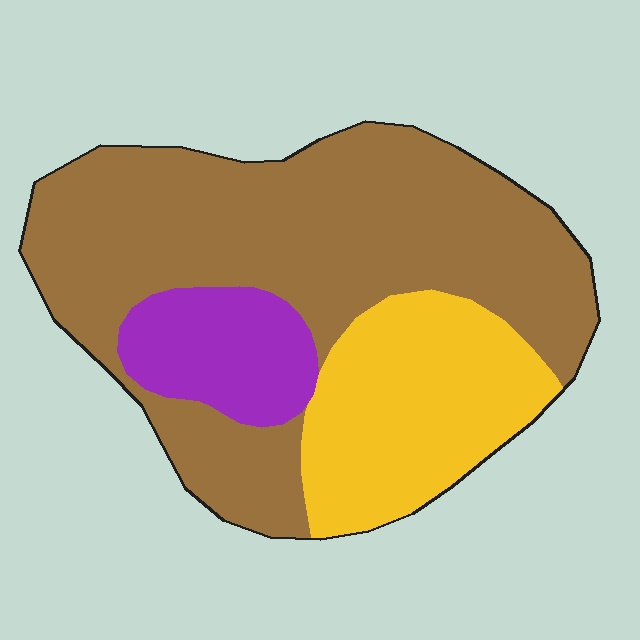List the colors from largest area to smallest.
From largest to smallest: brown, yellow, purple.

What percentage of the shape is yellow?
Yellow takes up between a quarter and a half of the shape.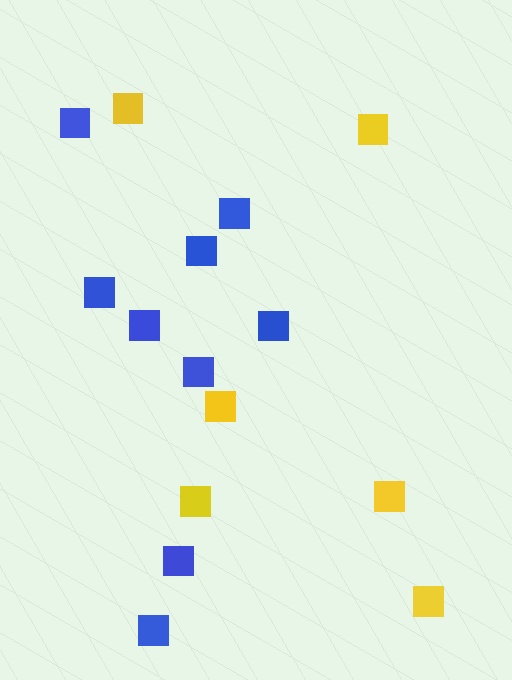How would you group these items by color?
There are 2 groups: one group of blue squares (9) and one group of yellow squares (6).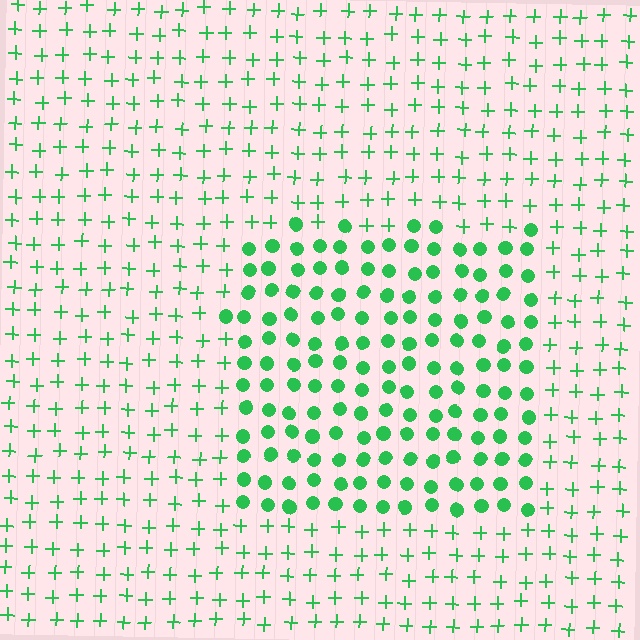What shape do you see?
I see a rectangle.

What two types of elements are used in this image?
The image uses circles inside the rectangle region and plus signs outside it.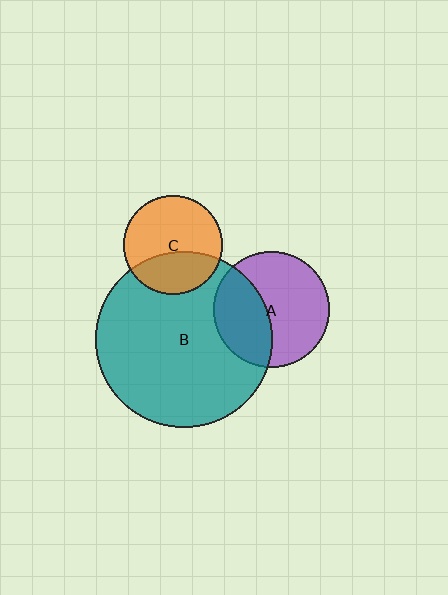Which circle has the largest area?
Circle B (teal).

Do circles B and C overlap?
Yes.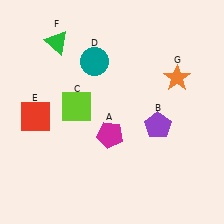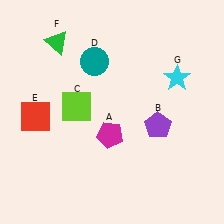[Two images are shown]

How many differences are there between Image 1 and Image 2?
There is 1 difference between the two images.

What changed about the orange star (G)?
In Image 1, G is orange. In Image 2, it changed to cyan.